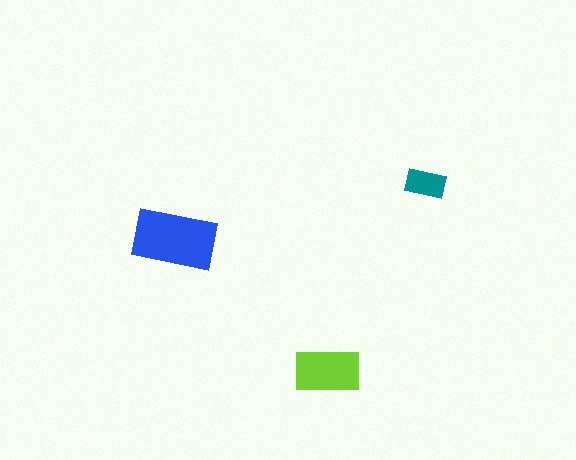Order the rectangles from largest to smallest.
the blue one, the lime one, the teal one.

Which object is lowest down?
The lime rectangle is bottommost.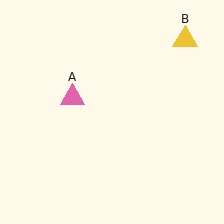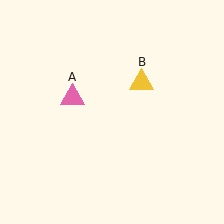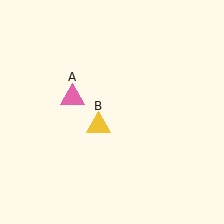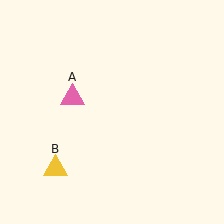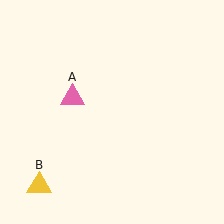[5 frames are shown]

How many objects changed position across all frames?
1 object changed position: yellow triangle (object B).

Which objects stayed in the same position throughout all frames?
Pink triangle (object A) remained stationary.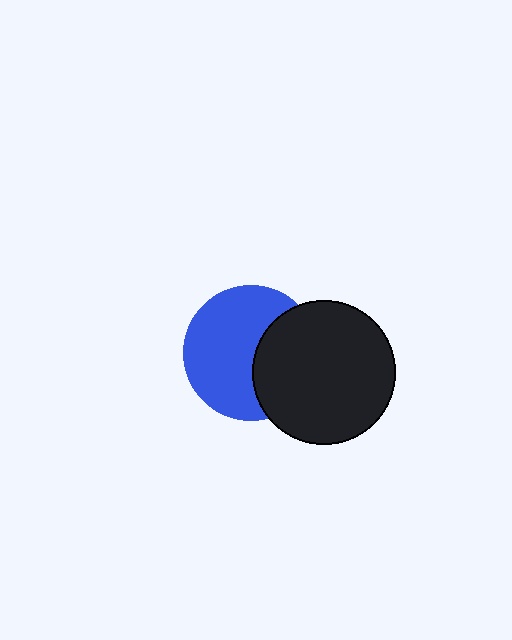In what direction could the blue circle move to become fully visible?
The blue circle could move left. That would shift it out from behind the black circle entirely.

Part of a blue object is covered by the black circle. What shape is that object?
It is a circle.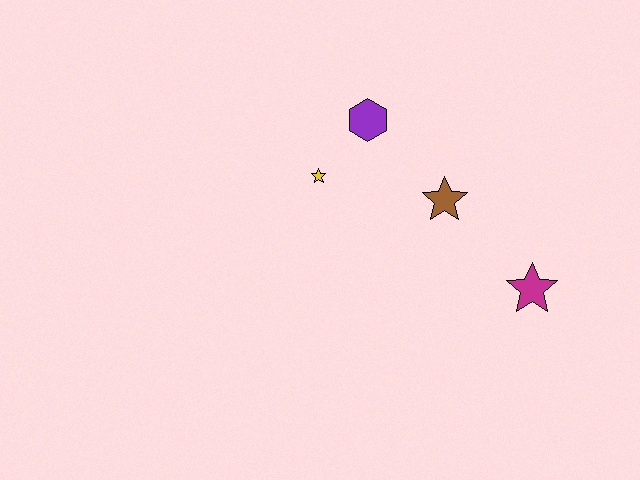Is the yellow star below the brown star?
No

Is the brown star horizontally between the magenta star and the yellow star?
Yes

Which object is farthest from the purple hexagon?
The magenta star is farthest from the purple hexagon.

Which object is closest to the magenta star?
The brown star is closest to the magenta star.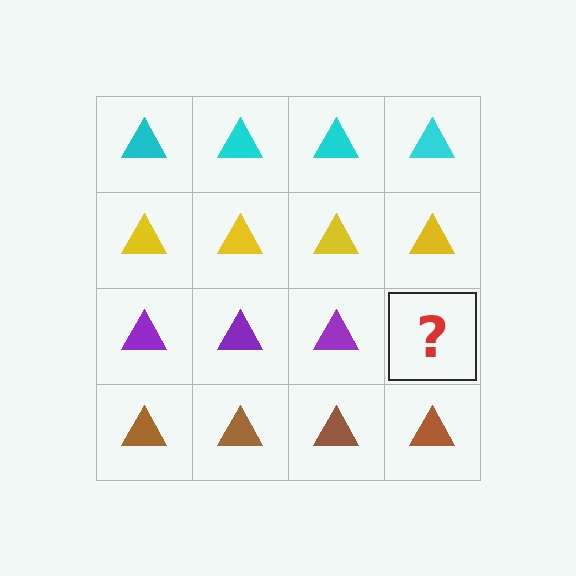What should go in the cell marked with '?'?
The missing cell should contain a purple triangle.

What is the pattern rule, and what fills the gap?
The rule is that each row has a consistent color. The gap should be filled with a purple triangle.